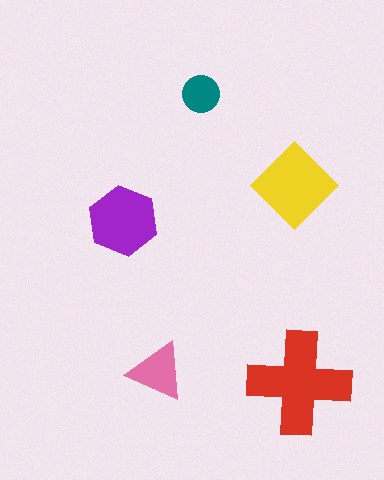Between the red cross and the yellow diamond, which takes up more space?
The red cross.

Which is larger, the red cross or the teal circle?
The red cross.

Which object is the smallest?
The teal circle.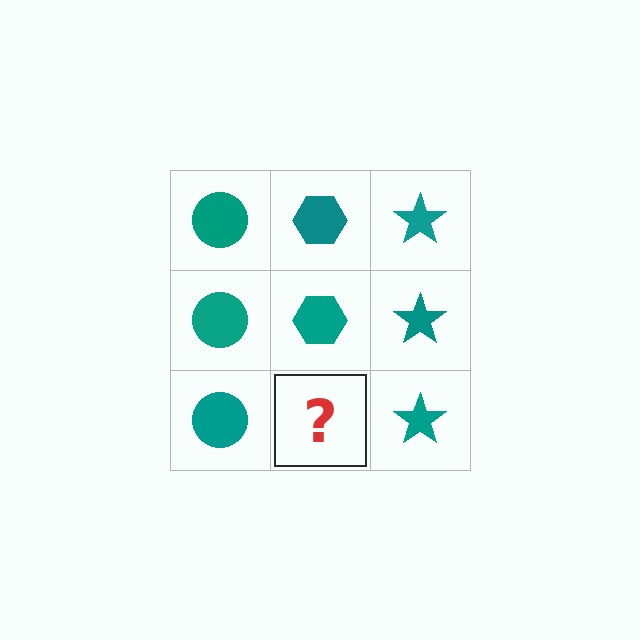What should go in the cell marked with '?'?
The missing cell should contain a teal hexagon.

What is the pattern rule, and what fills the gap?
The rule is that each column has a consistent shape. The gap should be filled with a teal hexagon.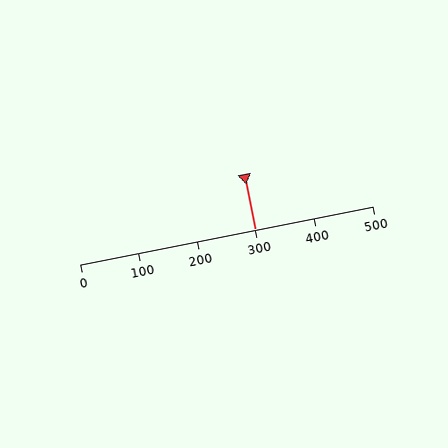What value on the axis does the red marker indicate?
The marker indicates approximately 300.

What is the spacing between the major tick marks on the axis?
The major ticks are spaced 100 apart.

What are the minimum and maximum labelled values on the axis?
The axis runs from 0 to 500.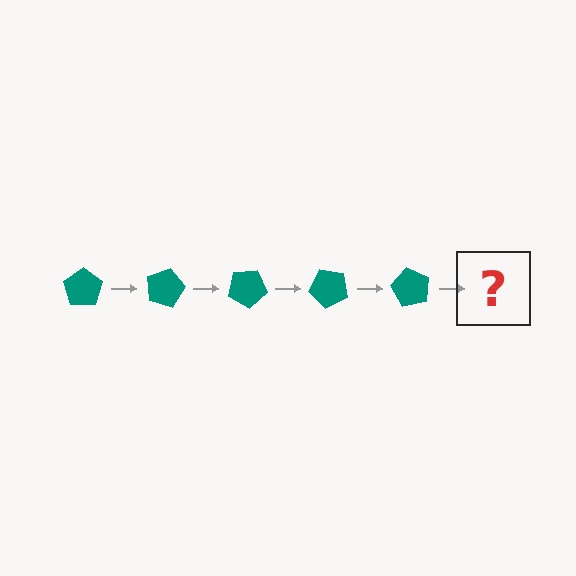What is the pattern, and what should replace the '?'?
The pattern is that the pentagon rotates 15 degrees each step. The '?' should be a teal pentagon rotated 75 degrees.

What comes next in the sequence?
The next element should be a teal pentagon rotated 75 degrees.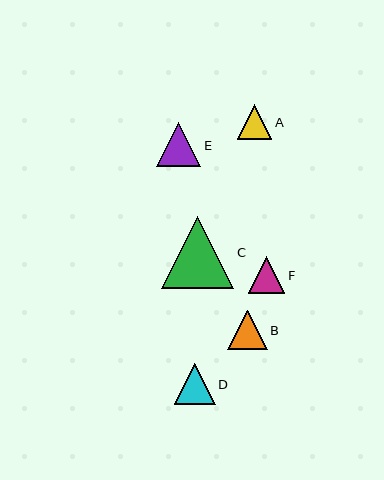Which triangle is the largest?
Triangle C is the largest with a size of approximately 72 pixels.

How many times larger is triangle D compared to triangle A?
Triangle D is approximately 1.2 times the size of triangle A.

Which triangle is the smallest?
Triangle A is the smallest with a size of approximately 34 pixels.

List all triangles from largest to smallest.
From largest to smallest: C, E, D, B, F, A.